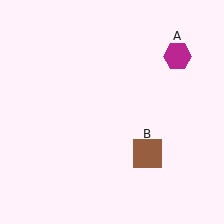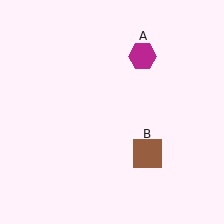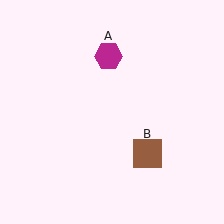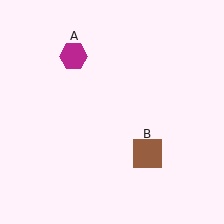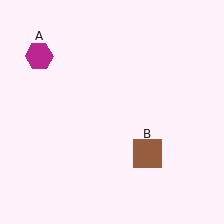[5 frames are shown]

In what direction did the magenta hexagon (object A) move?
The magenta hexagon (object A) moved left.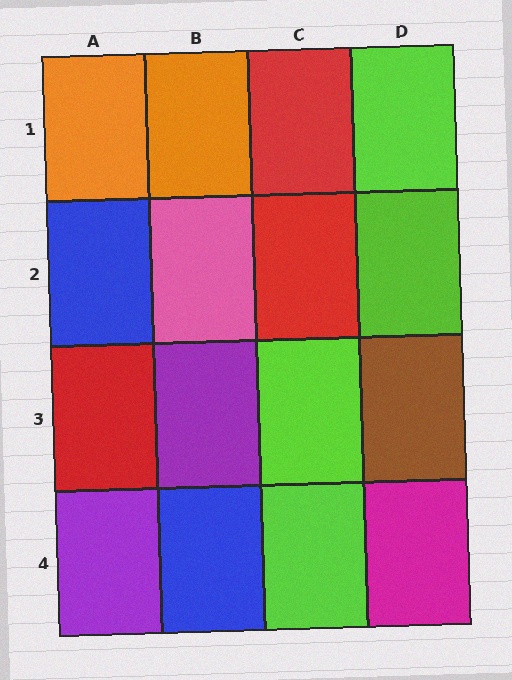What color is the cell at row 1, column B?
Orange.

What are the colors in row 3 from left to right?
Red, purple, lime, brown.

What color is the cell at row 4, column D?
Magenta.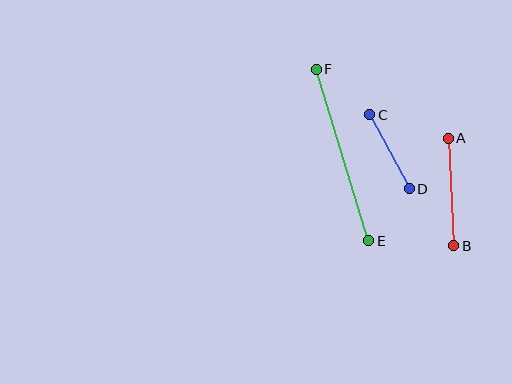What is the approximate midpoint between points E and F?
The midpoint is at approximately (342, 155) pixels.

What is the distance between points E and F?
The distance is approximately 180 pixels.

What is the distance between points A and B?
The distance is approximately 108 pixels.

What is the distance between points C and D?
The distance is approximately 84 pixels.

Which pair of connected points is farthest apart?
Points E and F are farthest apart.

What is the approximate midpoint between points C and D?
The midpoint is at approximately (389, 152) pixels.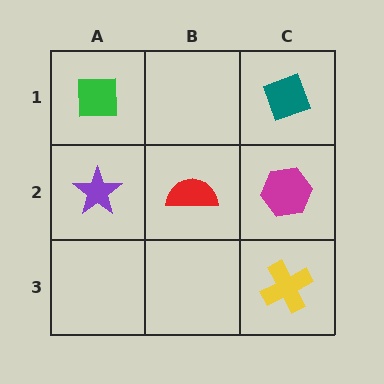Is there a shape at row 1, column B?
No, that cell is empty.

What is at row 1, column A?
A green square.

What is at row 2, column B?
A red semicircle.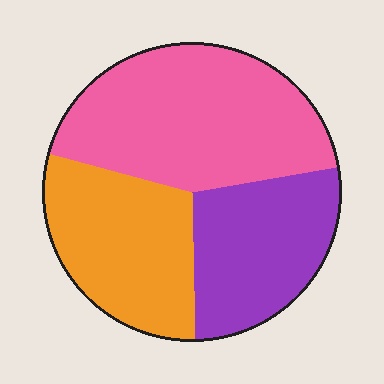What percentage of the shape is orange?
Orange covers 30% of the shape.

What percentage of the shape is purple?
Purple takes up about one quarter (1/4) of the shape.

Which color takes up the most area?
Pink, at roughly 45%.